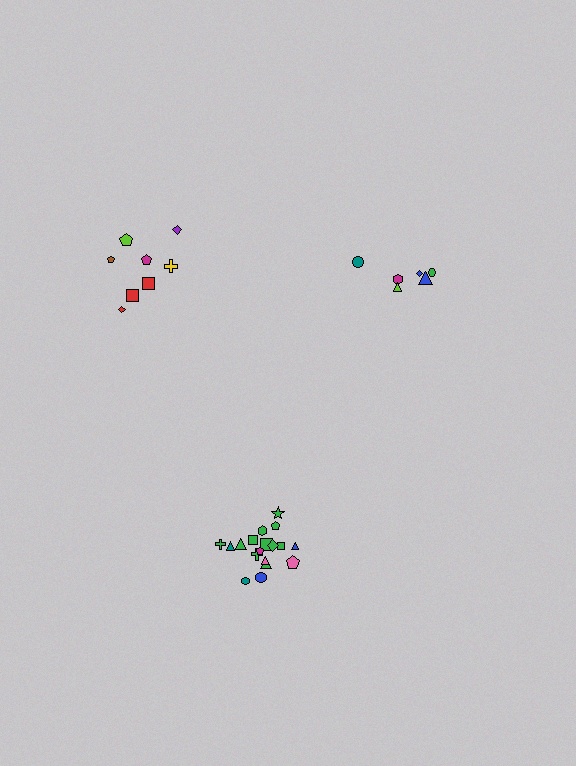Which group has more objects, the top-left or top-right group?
The top-left group.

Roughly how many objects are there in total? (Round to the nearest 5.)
Roughly 30 objects in total.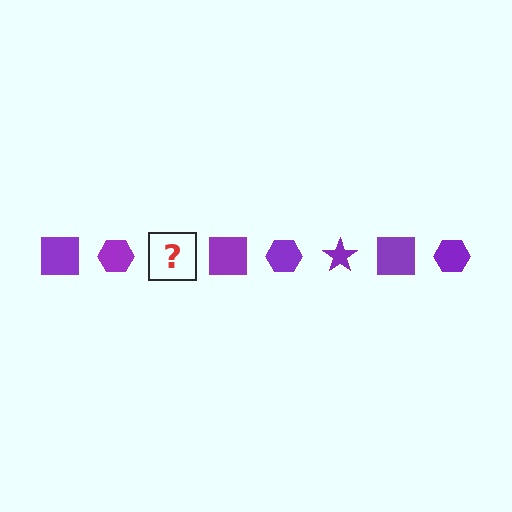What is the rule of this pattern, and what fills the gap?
The rule is that the pattern cycles through square, hexagon, star shapes in purple. The gap should be filled with a purple star.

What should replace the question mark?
The question mark should be replaced with a purple star.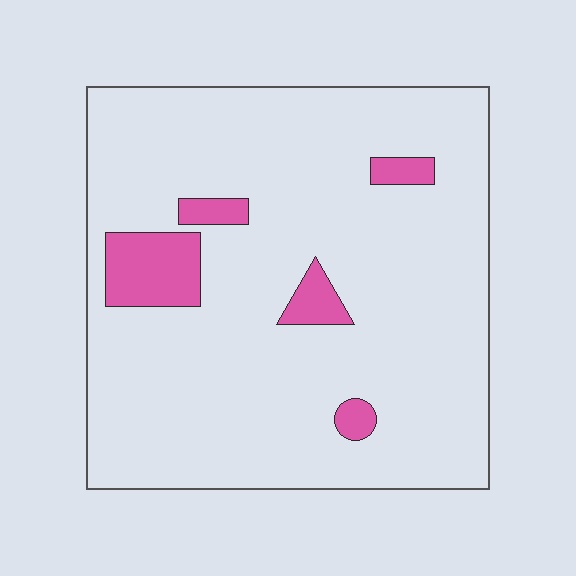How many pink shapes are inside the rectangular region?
5.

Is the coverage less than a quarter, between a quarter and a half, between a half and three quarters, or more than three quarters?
Less than a quarter.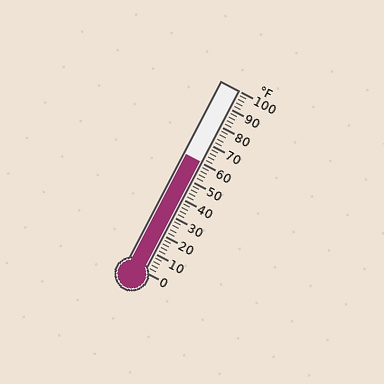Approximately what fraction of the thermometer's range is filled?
The thermometer is filled to approximately 60% of its range.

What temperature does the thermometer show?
The thermometer shows approximately 60°F.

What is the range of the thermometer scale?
The thermometer scale ranges from 0°F to 100°F.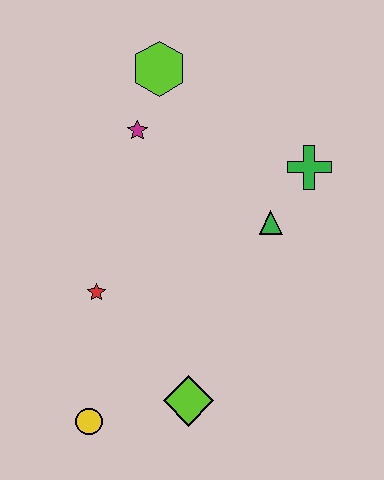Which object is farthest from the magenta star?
The yellow circle is farthest from the magenta star.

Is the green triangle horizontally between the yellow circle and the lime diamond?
No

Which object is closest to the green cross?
The green triangle is closest to the green cross.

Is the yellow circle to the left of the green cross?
Yes